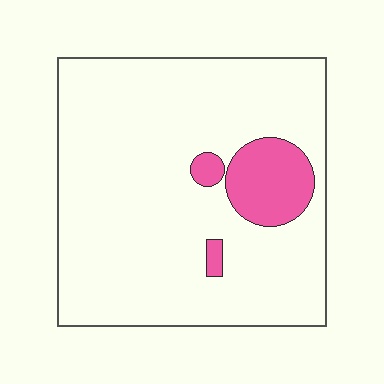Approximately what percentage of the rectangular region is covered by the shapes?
Approximately 10%.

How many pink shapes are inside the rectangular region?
3.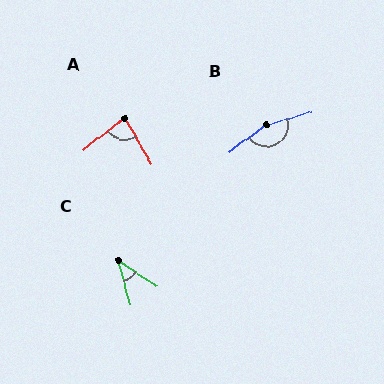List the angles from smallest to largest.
C (41°), A (82°), B (160°).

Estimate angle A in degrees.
Approximately 82 degrees.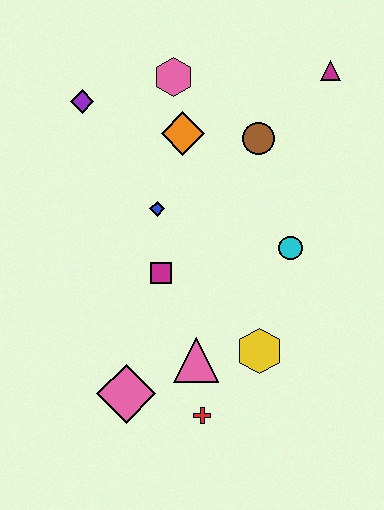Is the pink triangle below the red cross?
No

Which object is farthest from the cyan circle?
The purple diamond is farthest from the cyan circle.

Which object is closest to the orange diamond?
The pink hexagon is closest to the orange diamond.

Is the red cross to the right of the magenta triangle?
No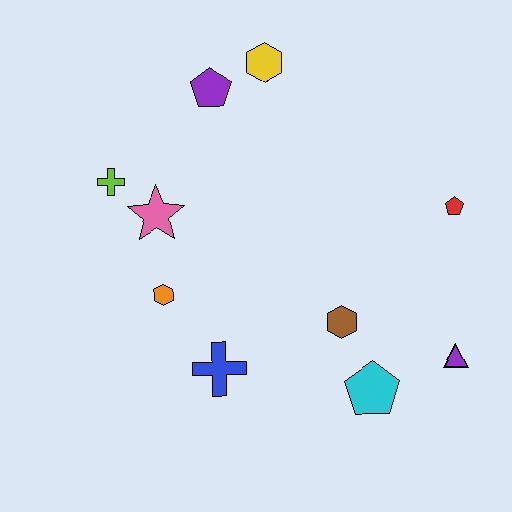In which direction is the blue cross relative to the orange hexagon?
The blue cross is below the orange hexagon.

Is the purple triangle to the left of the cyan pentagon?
No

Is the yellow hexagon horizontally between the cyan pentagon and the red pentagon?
No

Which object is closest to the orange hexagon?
The pink star is closest to the orange hexagon.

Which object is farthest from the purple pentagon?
The purple triangle is farthest from the purple pentagon.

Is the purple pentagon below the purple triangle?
No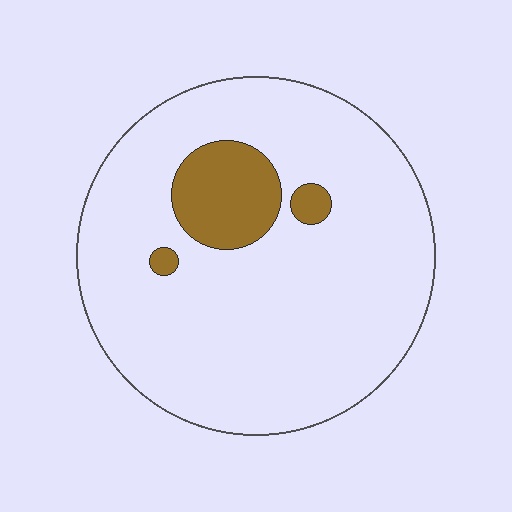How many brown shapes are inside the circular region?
3.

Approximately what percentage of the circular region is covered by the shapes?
Approximately 10%.